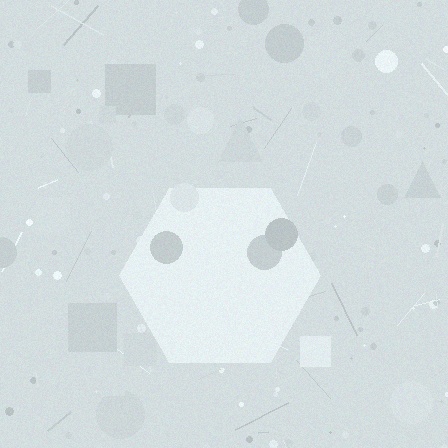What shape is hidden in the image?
A hexagon is hidden in the image.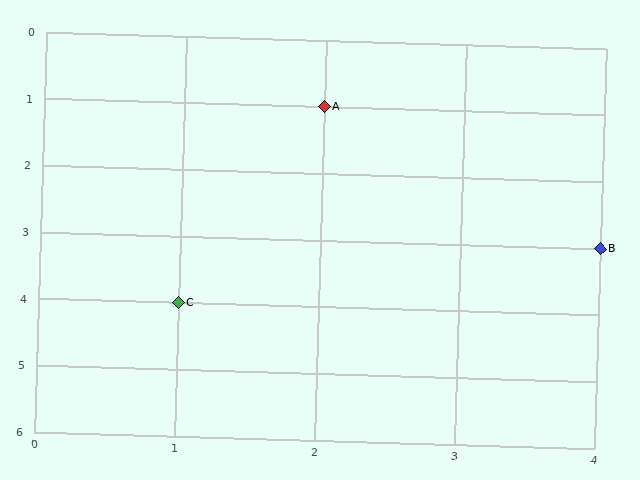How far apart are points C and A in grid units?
Points C and A are 1 column and 3 rows apart (about 3.2 grid units diagonally).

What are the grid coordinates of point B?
Point B is at grid coordinates (4, 3).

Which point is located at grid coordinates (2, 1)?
Point A is at (2, 1).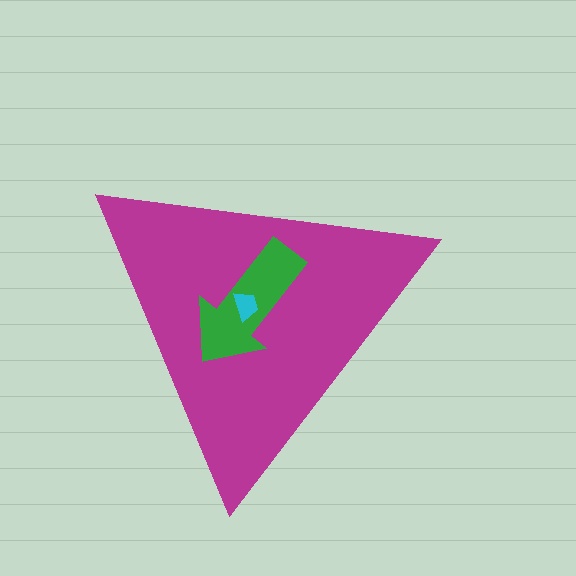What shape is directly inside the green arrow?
The cyan trapezoid.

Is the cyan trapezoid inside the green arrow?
Yes.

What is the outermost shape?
The magenta triangle.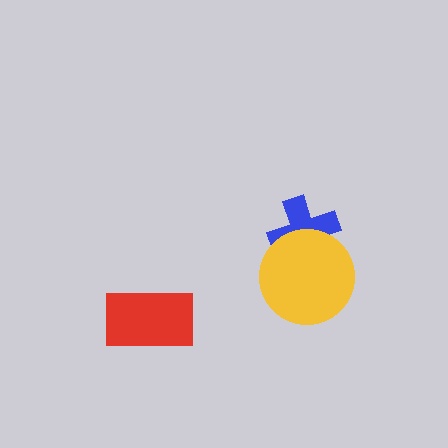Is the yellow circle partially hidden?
No, no other shape covers it.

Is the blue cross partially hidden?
Yes, it is partially covered by another shape.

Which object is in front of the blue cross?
The yellow circle is in front of the blue cross.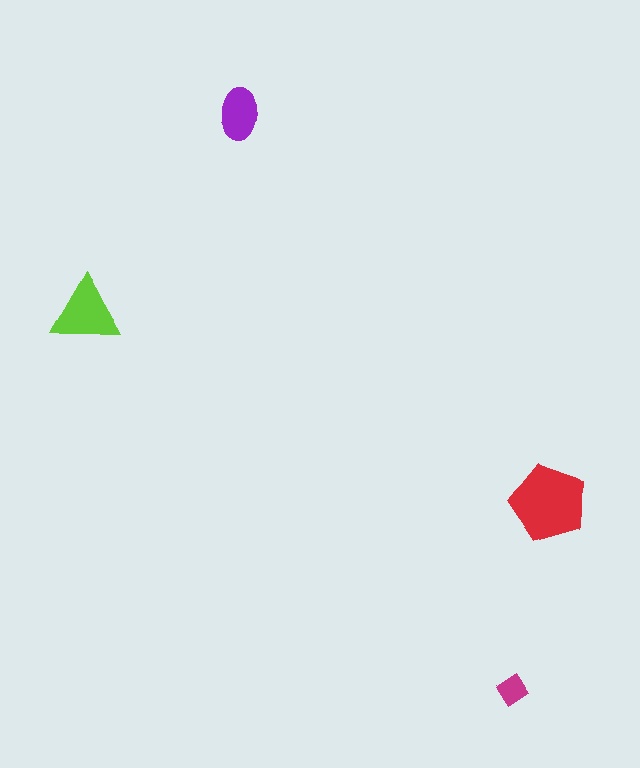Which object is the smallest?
The magenta diamond.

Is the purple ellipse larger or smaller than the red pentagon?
Smaller.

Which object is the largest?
The red pentagon.